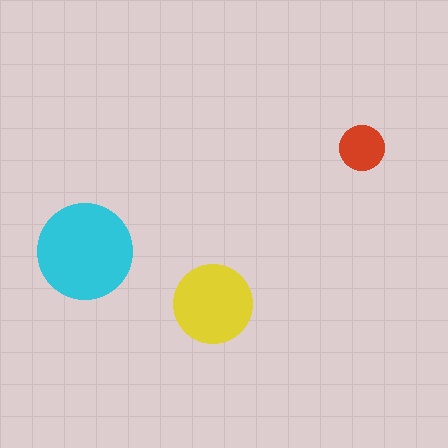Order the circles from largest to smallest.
the cyan one, the yellow one, the red one.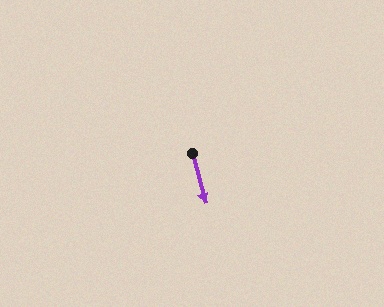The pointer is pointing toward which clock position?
Roughly 6 o'clock.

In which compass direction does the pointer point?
South.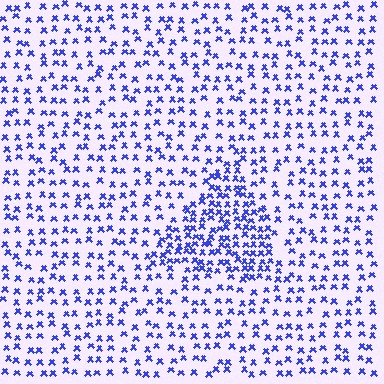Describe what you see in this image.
The image contains small blue elements arranged at two different densities. A triangle-shaped region is visible where the elements are more densely packed than the surrounding area.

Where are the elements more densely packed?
The elements are more densely packed inside the triangle boundary.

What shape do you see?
I see a triangle.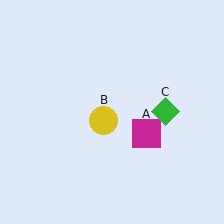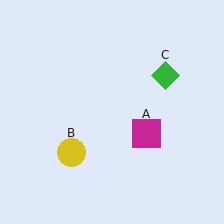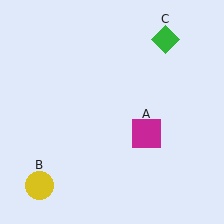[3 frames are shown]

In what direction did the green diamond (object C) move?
The green diamond (object C) moved up.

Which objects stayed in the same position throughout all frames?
Magenta square (object A) remained stationary.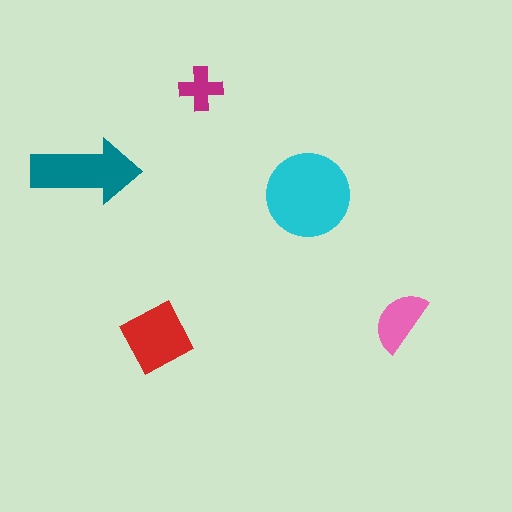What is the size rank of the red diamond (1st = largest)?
3rd.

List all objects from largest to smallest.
The cyan circle, the teal arrow, the red diamond, the pink semicircle, the magenta cross.